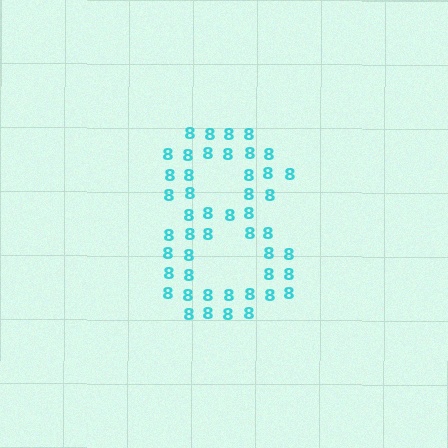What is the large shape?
The large shape is the digit 8.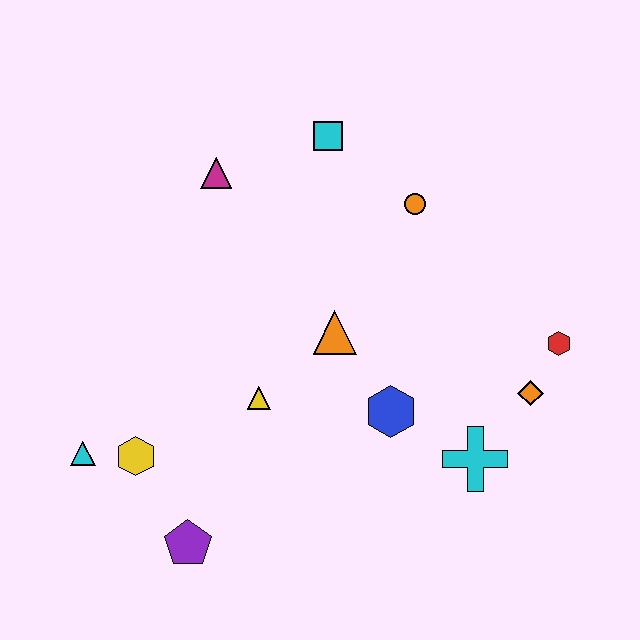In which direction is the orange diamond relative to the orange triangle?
The orange diamond is to the right of the orange triangle.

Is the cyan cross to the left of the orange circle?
No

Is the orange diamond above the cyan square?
No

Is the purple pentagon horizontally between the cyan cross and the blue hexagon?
No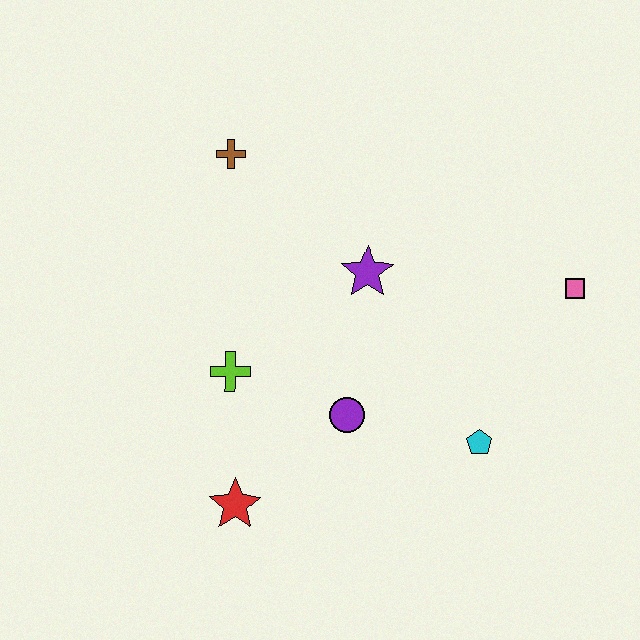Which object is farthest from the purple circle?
The brown cross is farthest from the purple circle.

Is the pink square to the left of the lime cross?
No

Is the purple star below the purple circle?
No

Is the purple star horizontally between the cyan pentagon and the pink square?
No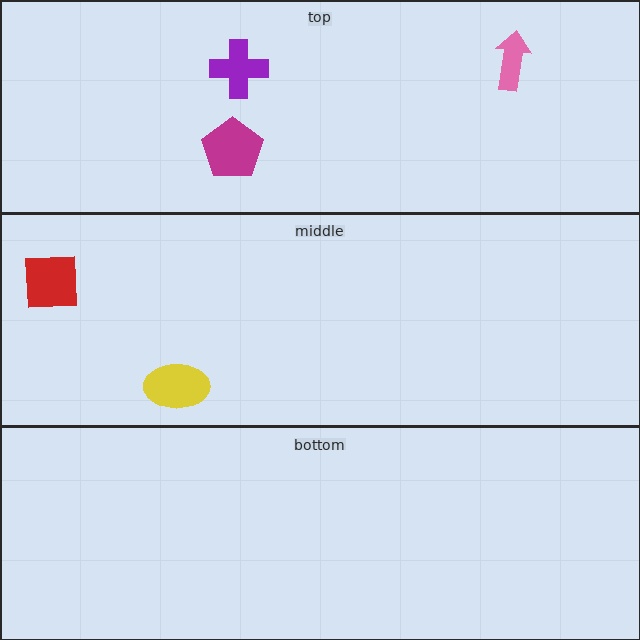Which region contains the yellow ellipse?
The middle region.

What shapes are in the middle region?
The red square, the yellow ellipse.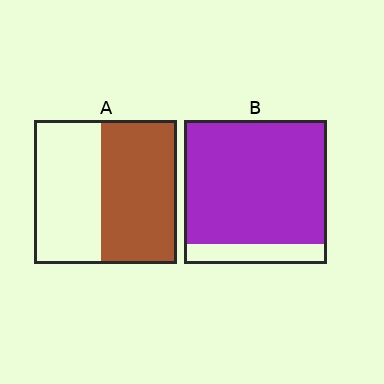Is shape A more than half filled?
Roughly half.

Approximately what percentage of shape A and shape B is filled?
A is approximately 55% and B is approximately 85%.